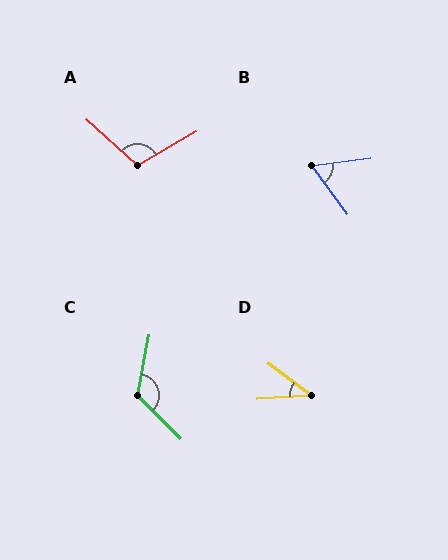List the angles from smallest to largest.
D (40°), B (61°), A (108°), C (124°).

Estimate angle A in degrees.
Approximately 108 degrees.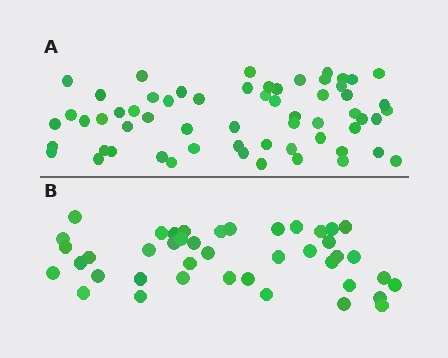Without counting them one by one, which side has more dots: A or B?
Region A (the top region) has more dots.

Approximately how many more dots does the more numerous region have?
Region A has approximately 20 more dots than region B.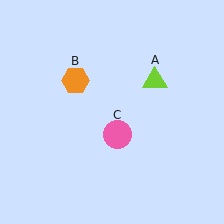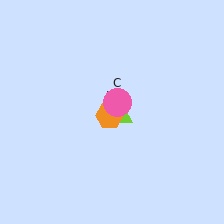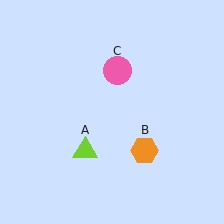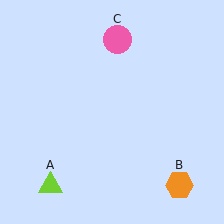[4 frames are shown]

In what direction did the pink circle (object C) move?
The pink circle (object C) moved up.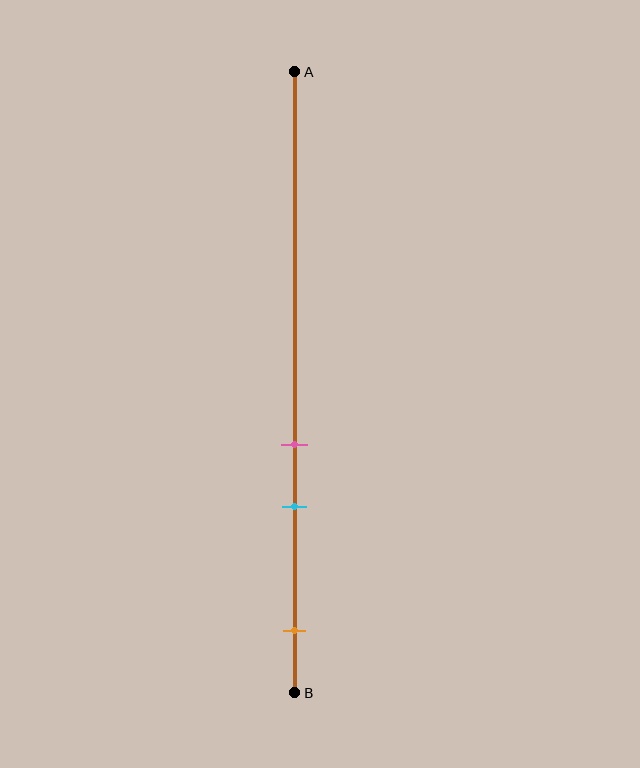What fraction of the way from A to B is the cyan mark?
The cyan mark is approximately 70% (0.7) of the way from A to B.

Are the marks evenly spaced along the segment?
No, the marks are not evenly spaced.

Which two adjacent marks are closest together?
The pink and cyan marks are the closest adjacent pair.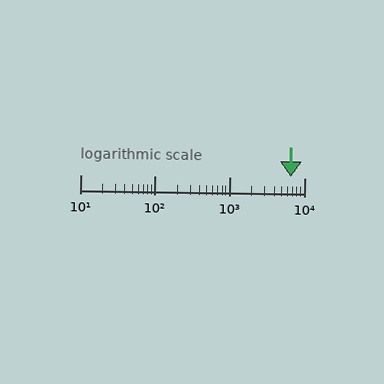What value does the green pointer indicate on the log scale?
The pointer indicates approximately 6500.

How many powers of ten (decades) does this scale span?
The scale spans 3 decades, from 10 to 10000.